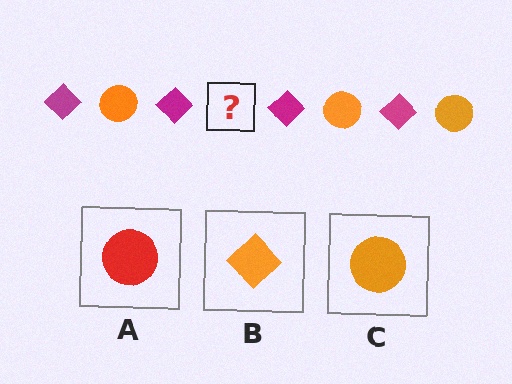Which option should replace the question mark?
Option C.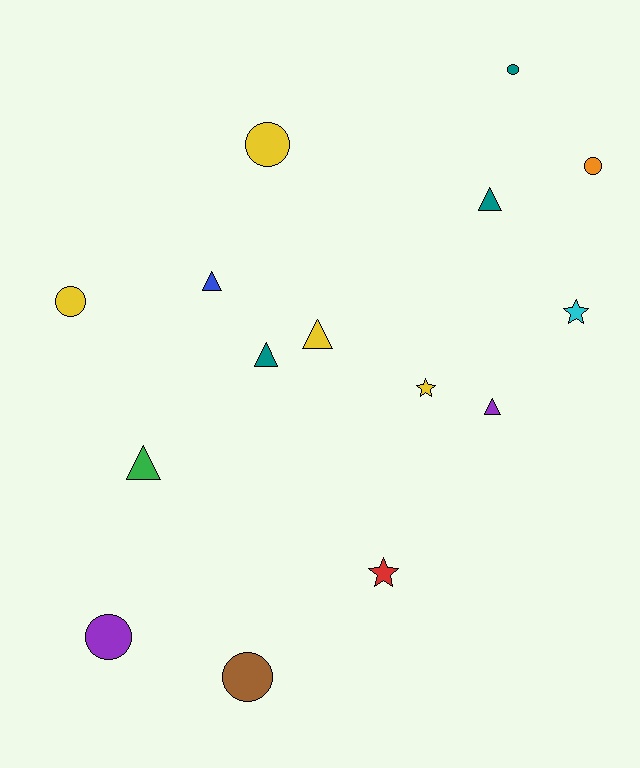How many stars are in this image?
There are 3 stars.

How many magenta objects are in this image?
There are no magenta objects.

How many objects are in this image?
There are 15 objects.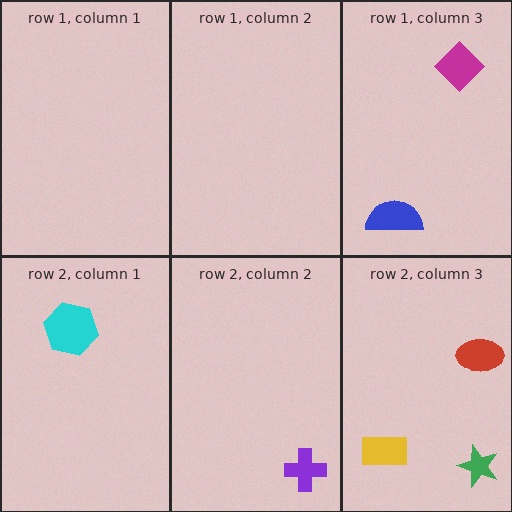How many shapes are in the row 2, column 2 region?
1.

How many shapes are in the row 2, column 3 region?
3.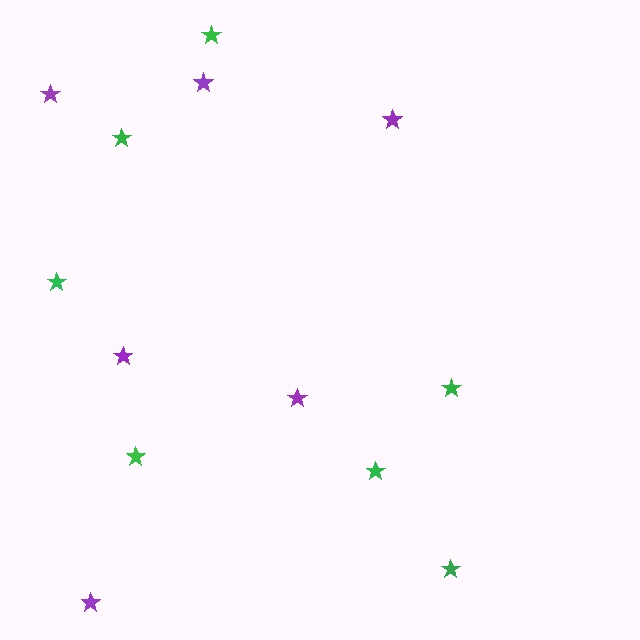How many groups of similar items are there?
There are 2 groups: one group of green stars (7) and one group of purple stars (6).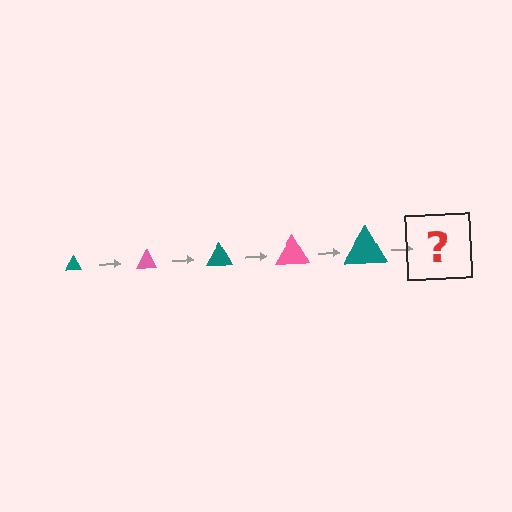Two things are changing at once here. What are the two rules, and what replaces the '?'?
The two rules are that the triangle grows larger each step and the color cycles through teal and pink. The '?' should be a pink triangle, larger than the previous one.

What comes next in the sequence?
The next element should be a pink triangle, larger than the previous one.